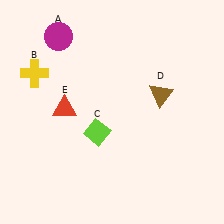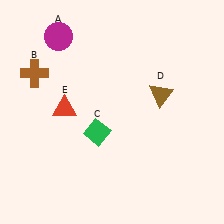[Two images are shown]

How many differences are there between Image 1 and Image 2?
There are 2 differences between the two images.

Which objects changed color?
B changed from yellow to brown. C changed from lime to green.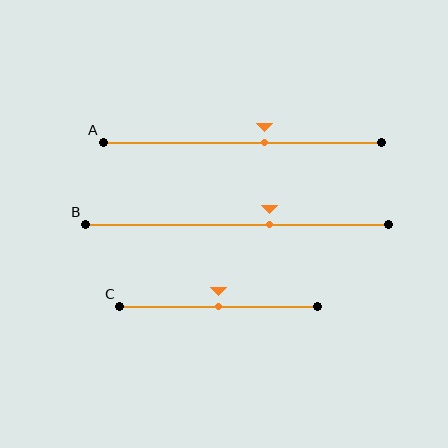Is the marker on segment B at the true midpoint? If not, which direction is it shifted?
No, the marker on segment B is shifted to the right by about 11% of the segment length.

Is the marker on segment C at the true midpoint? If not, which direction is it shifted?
Yes, the marker on segment C is at the true midpoint.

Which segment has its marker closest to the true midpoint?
Segment C has its marker closest to the true midpoint.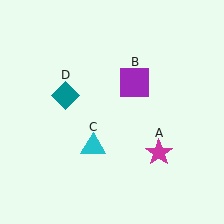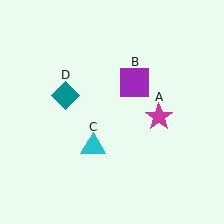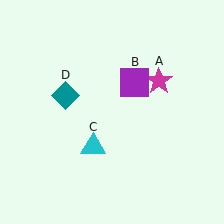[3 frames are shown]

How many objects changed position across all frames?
1 object changed position: magenta star (object A).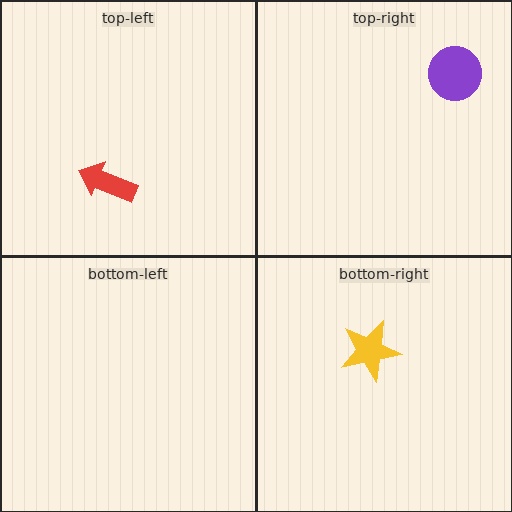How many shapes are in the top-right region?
1.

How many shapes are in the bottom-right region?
1.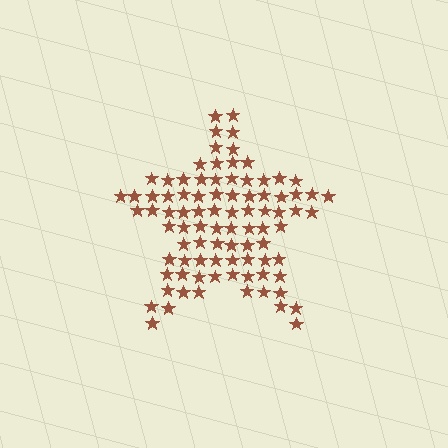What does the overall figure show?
The overall figure shows a star.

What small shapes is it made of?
It is made of small stars.